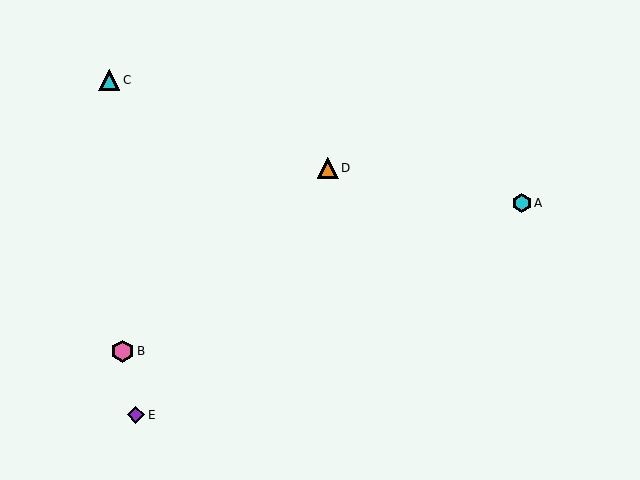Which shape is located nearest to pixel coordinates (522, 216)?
The cyan hexagon (labeled A) at (522, 203) is nearest to that location.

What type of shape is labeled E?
Shape E is a purple diamond.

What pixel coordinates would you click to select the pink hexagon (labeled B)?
Click at (122, 351) to select the pink hexagon B.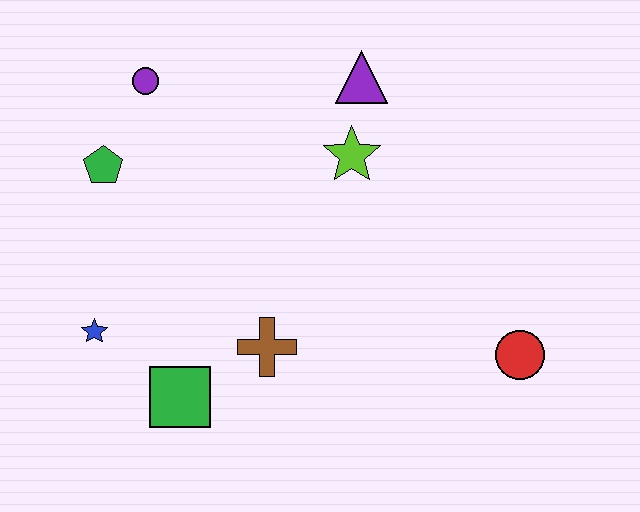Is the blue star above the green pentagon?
No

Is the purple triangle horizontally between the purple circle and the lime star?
No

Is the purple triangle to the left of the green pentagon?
No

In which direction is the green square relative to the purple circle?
The green square is below the purple circle.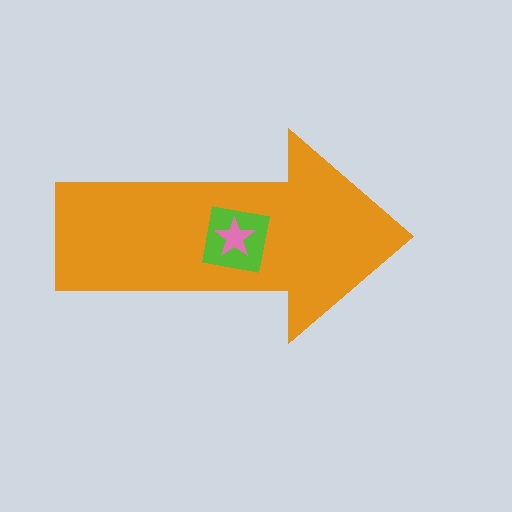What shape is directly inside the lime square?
The pink star.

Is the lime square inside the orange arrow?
Yes.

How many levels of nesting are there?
3.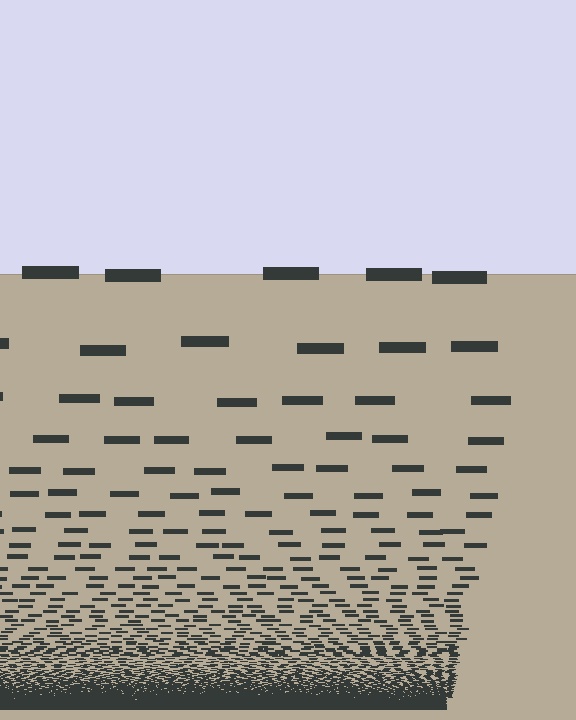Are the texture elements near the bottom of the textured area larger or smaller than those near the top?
Smaller. The gradient is inverted — elements near the bottom are smaller and denser.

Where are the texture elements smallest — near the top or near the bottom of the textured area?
Near the bottom.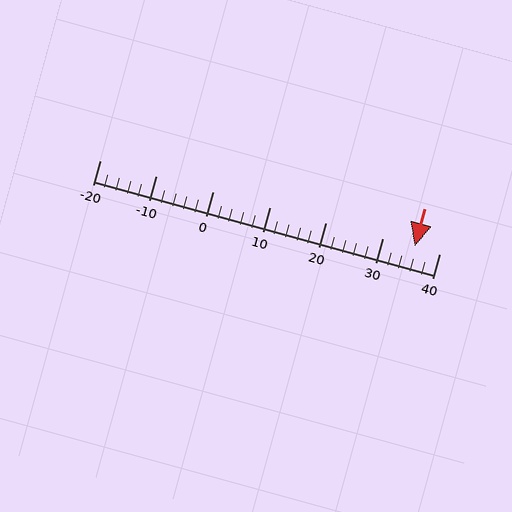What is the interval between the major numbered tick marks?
The major tick marks are spaced 10 units apart.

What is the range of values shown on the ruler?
The ruler shows values from -20 to 40.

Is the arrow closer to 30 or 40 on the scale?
The arrow is closer to 40.